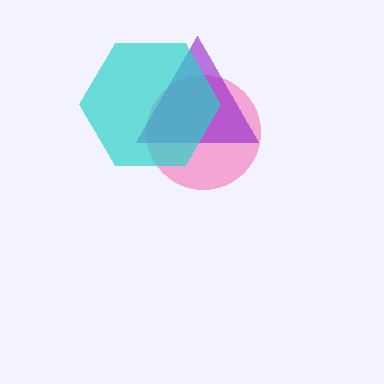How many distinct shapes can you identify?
There are 3 distinct shapes: a pink circle, a purple triangle, a cyan hexagon.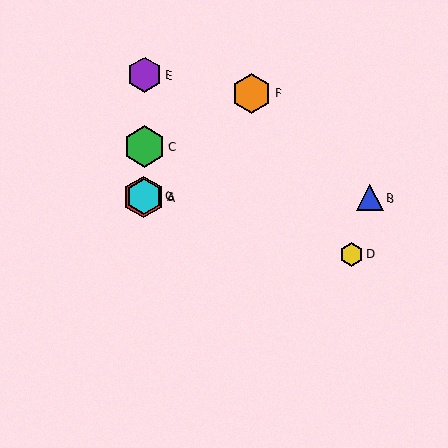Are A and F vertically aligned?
No, A is at x≈144 and F is at x≈252.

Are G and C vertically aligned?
Yes, both are at x≈144.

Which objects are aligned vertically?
Objects A, C, E, G are aligned vertically.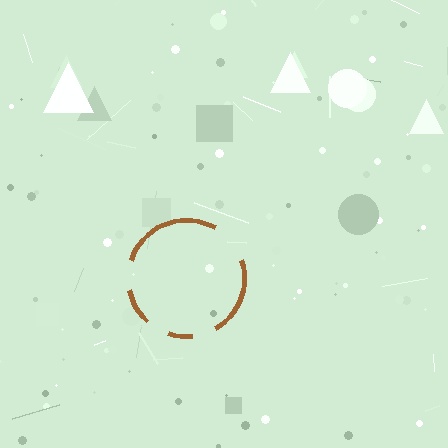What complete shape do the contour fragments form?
The contour fragments form a circle.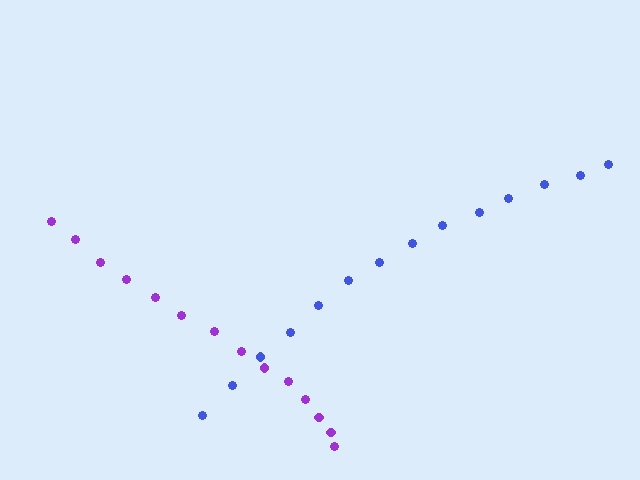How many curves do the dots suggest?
There are 2 distinct paths.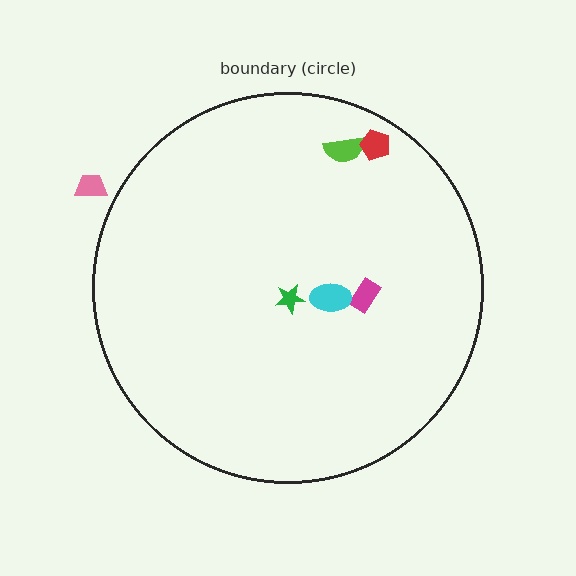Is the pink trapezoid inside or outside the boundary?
Outside.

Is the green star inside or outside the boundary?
Inside.